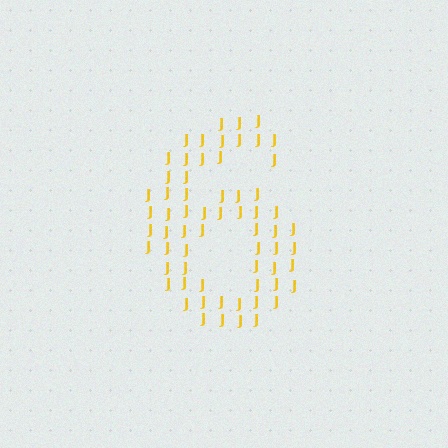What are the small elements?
The small elements are letter J's.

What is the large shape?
The large shape is the digit 6.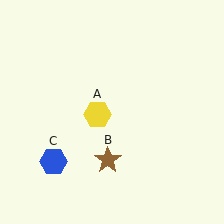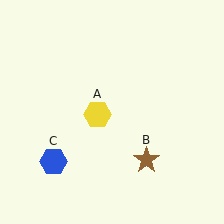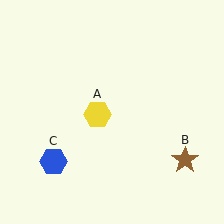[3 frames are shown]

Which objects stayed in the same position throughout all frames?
Yellow hexagon (object A) and blue hexagon (object C) remained stationary.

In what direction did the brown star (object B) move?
The brown star (object B) moved right.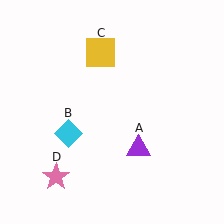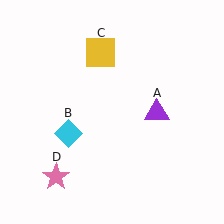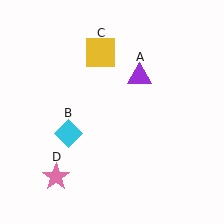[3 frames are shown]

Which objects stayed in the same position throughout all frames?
Cyan diamond (object B) and yellow square (object C) and pink star (object D) remained stationary.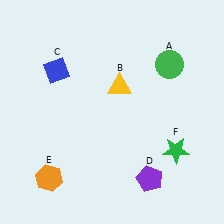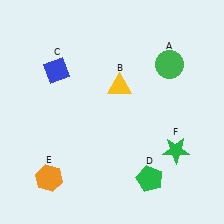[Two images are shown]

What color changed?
The pentagon (D) changed from purple in Image 1 to green in Image 2.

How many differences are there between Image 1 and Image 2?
There is 1 difference between the two images.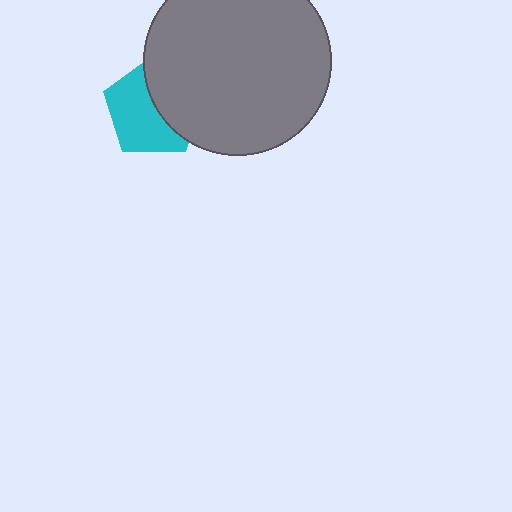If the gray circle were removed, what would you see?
You would see the complete cyan pentagon.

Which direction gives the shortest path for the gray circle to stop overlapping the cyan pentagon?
Moving right gives the shortest separation.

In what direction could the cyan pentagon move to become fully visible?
The cyan pentagon could move left. That would shift it out from behind the gray circle entirely.